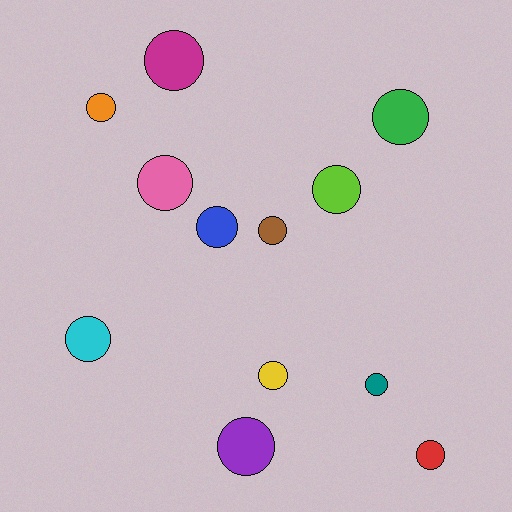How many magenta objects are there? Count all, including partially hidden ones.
There is 1 magenta object.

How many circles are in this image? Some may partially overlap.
There are 12 circles.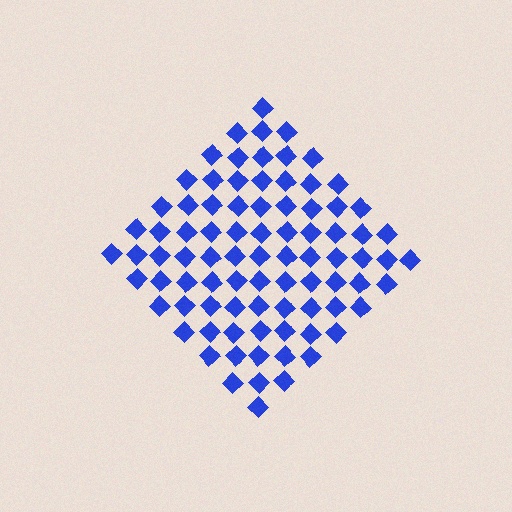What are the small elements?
The small elements are diamonds.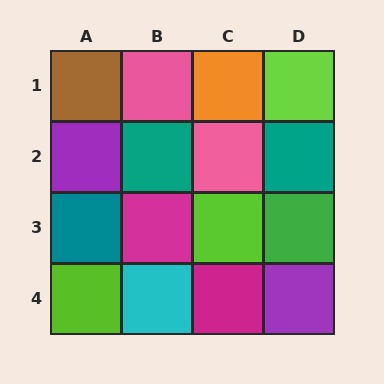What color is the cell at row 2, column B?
Teal.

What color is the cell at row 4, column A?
Lime.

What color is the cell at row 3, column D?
Green.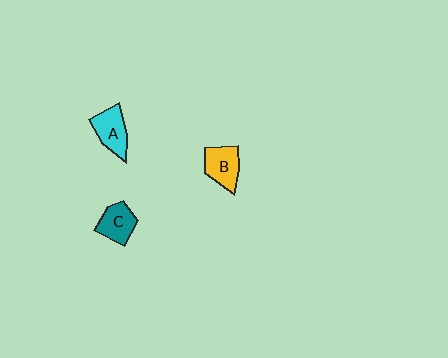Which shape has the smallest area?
Shape C (teal).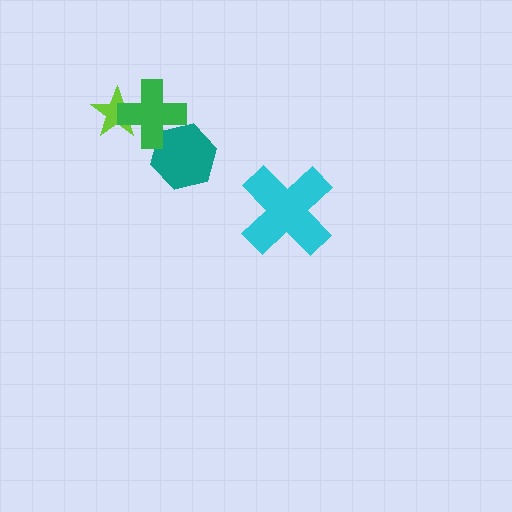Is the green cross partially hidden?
No, no other shape covers it.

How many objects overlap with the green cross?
2 objects overlap with the green cross.